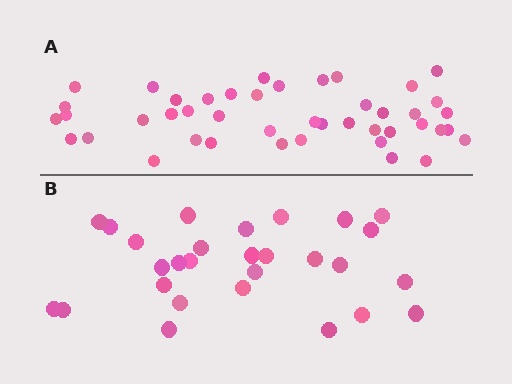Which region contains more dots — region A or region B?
Region A (the top region) has more dots.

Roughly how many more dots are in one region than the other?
Region A has approximately 15 more dots than region B.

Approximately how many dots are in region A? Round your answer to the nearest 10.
About 40 dots. (The exact count is 44, which rounds to 40.)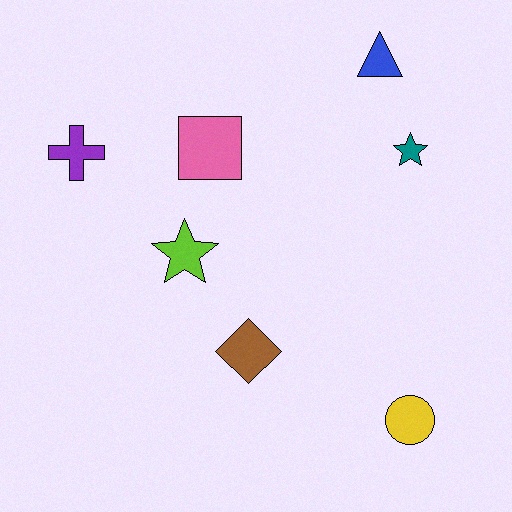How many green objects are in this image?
There are no green objects.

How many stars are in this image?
There are 2 stars.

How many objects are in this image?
There are 7 objects.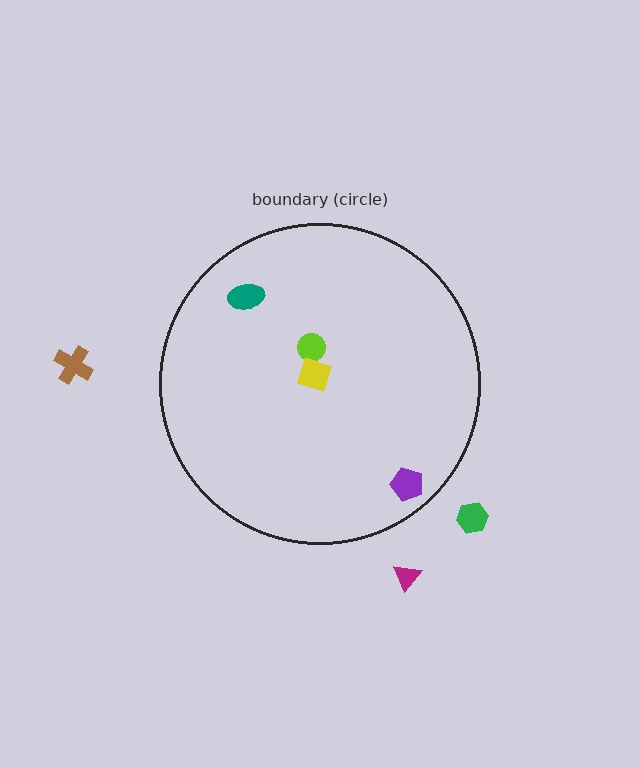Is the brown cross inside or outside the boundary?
Outside.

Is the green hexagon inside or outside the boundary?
Outside.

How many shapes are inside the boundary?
4 inside, 3 outside.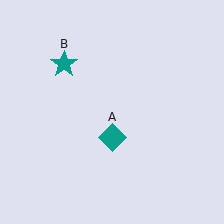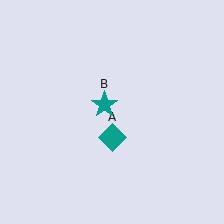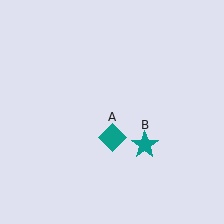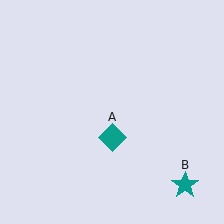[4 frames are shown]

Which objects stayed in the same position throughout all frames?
Teal diamond (object A) remained stationary.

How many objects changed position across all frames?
1 object changed position: teal star (object B).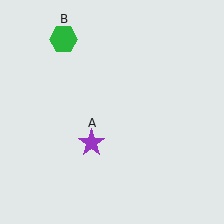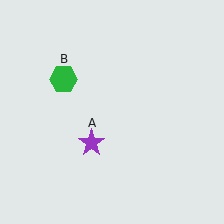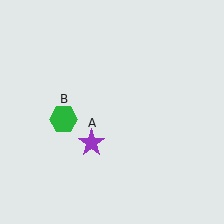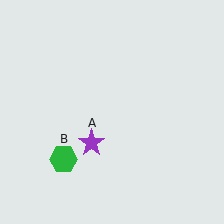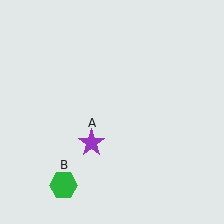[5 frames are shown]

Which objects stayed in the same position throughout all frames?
Purple star (object A) remained stationary.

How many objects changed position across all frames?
1 object changed position: green hexagon (object B).